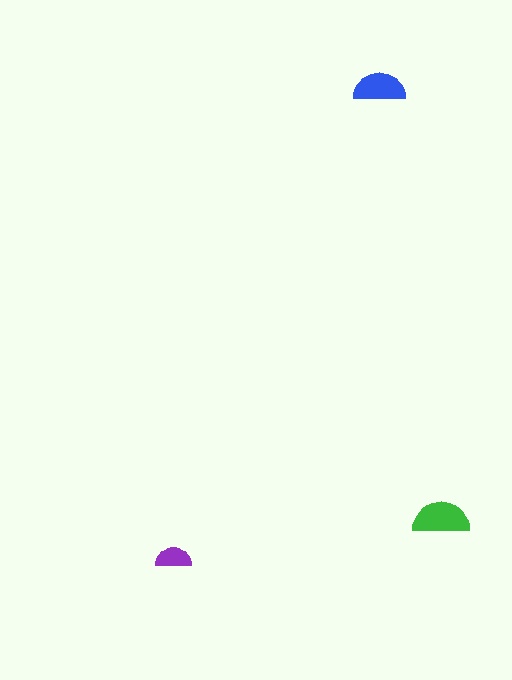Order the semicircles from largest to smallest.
the green one, the blue one, the purple one.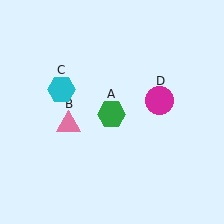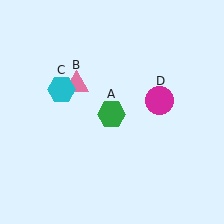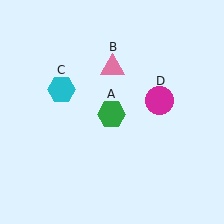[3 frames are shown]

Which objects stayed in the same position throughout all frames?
Green hexagon (object A) and cyan hexagon (object C) and magenta circle (object D) remained stationary.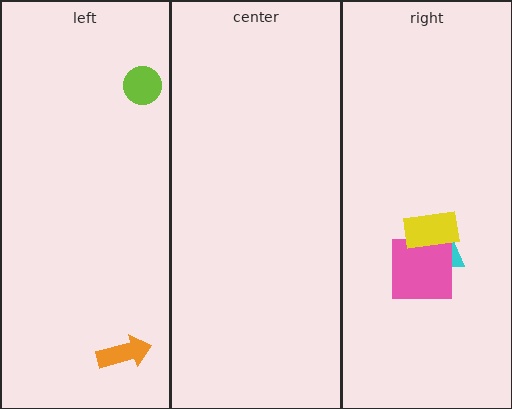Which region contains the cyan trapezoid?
The right region.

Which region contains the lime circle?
The left region.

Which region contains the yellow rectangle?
The right region.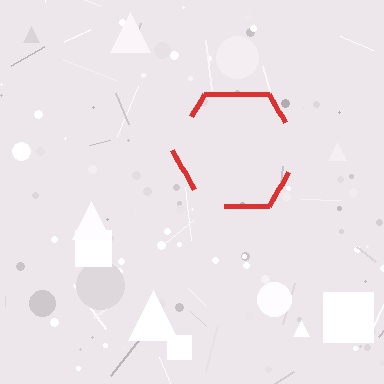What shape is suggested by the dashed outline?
The dashed outline suggests a hexagon.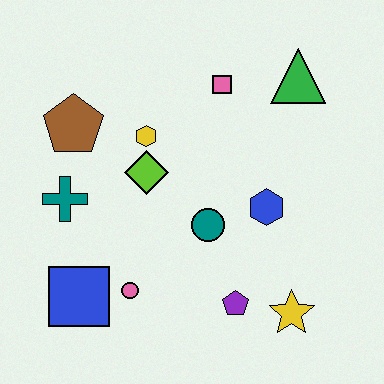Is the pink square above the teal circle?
Yes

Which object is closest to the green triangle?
The pink square is closest to the green triangle.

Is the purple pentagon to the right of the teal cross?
Yes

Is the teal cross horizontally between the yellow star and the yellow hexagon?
No